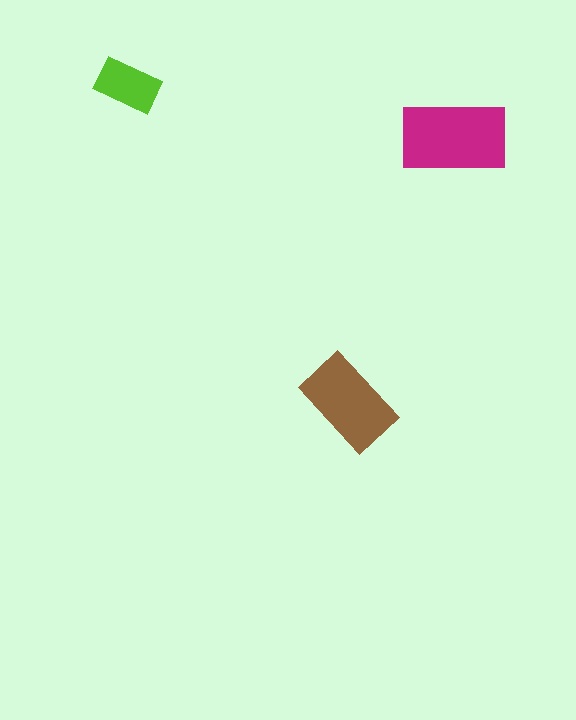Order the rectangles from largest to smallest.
the magenta one, the brown one, the lime one.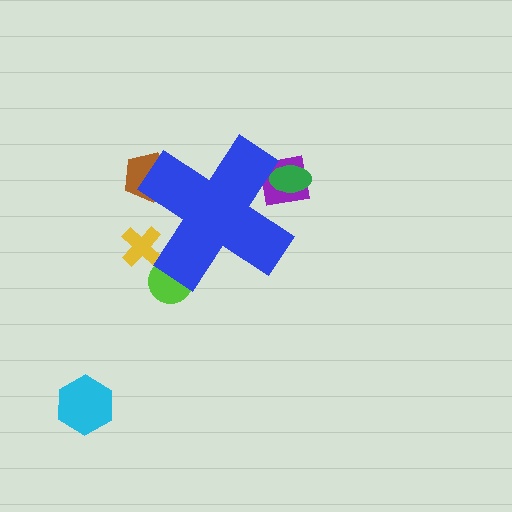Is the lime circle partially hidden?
Yes, the lime circle is partially hidden behind the blue cross.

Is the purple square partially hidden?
Yes, the purple square is partially hidden behind the blue cross.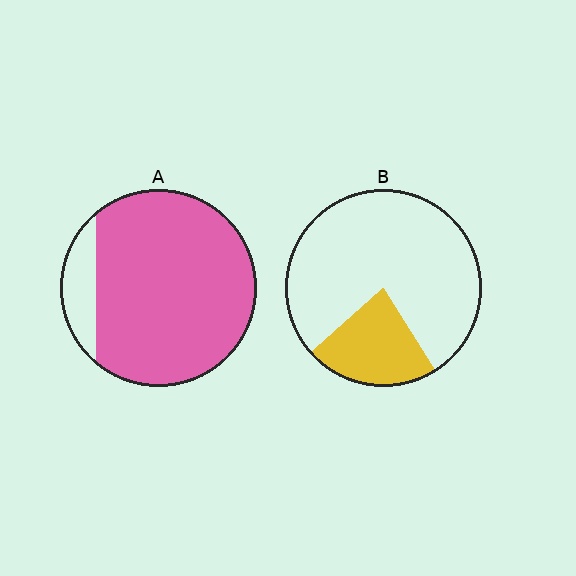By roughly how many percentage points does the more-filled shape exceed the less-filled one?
By roughly 65 percentage points (A over B).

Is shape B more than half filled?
No.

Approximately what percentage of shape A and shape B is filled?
A is approximately 90% and B is approximately 25%.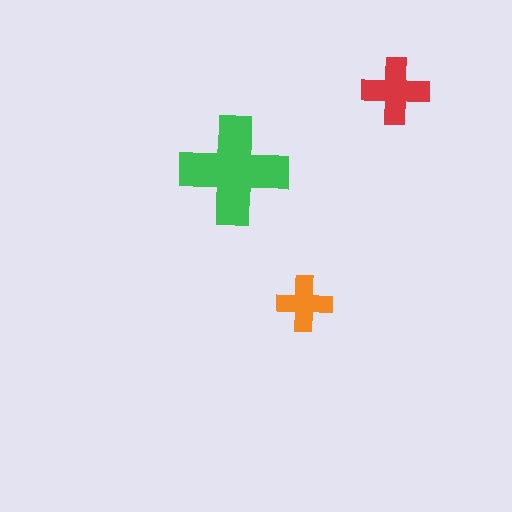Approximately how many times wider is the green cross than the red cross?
About 1.5 times wider.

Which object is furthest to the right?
The red cross is rightmost.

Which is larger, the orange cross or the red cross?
The red one.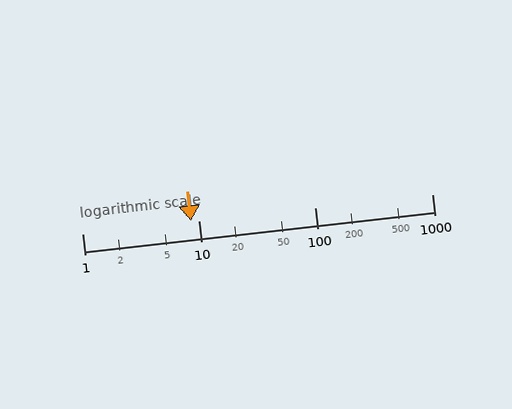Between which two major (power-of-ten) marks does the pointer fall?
The pointer is between 1 and 10.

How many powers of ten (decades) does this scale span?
The scale spans 3 decades, from 1 to 1000.